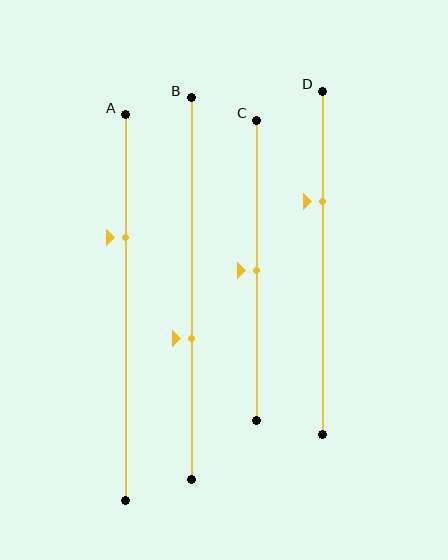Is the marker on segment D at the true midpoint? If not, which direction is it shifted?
No, the marker on segment D is shifted upward by about 18% of the segment length.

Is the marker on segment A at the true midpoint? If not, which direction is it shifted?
No, the marker on segment A is shifted upward by about 18% of the segment length.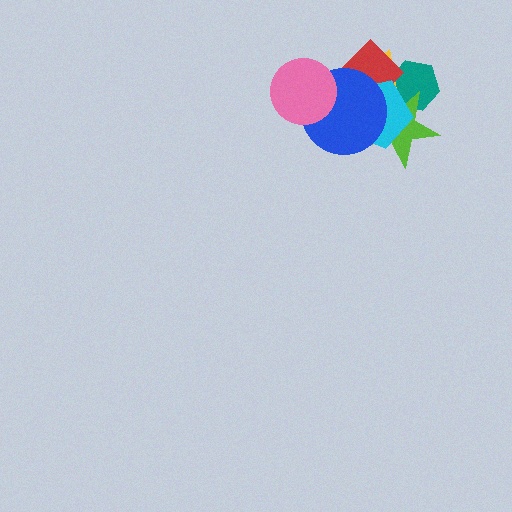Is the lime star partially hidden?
Yes, it is partially covered by another shape.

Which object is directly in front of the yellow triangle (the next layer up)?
The lime star is directly in front of the yellow triangle.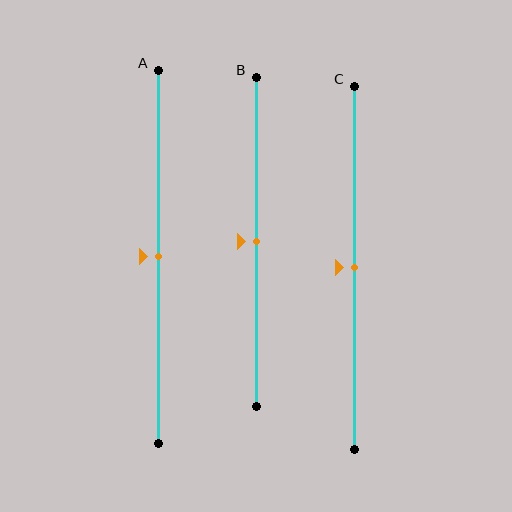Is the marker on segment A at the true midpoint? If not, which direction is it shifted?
Yes, the marker on segment A is at the true midpoint.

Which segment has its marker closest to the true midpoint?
Segment A has its marker closest to the true midpoint.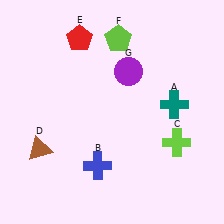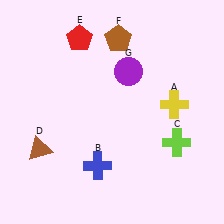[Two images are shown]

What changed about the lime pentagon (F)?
In Image 1, F is lime. In Image 2, it changed to brown.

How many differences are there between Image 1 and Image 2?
There are 2 differences between the two images.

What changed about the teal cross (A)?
In Image 1, A is teal. In Image 2, it changed to yellow.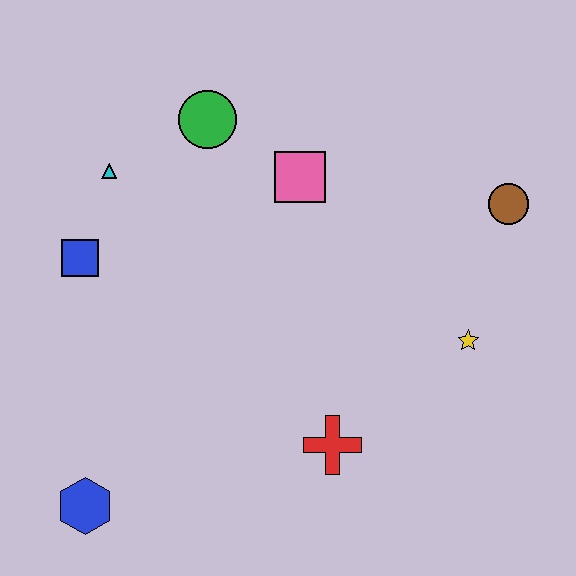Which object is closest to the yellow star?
The brown circle is closest to the yellow star.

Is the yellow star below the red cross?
No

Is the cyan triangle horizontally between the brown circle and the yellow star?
No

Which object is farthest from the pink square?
The blue hexagon is farthest from the pink square.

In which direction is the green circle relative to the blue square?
The green circle is above the blue square.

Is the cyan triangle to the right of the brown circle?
No